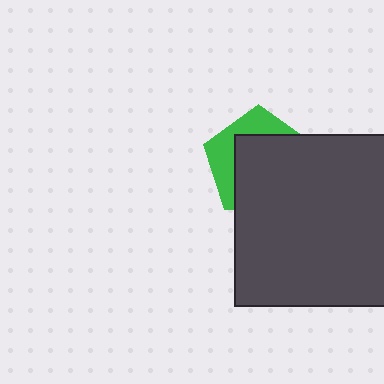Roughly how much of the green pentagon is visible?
A small part of it is visible (roughly 34%).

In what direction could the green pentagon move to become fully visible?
The green pentagon could move toward the upper-left. That would shift it out from behind the dark gray square entirely.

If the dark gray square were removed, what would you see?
You would see the complete green pentagon.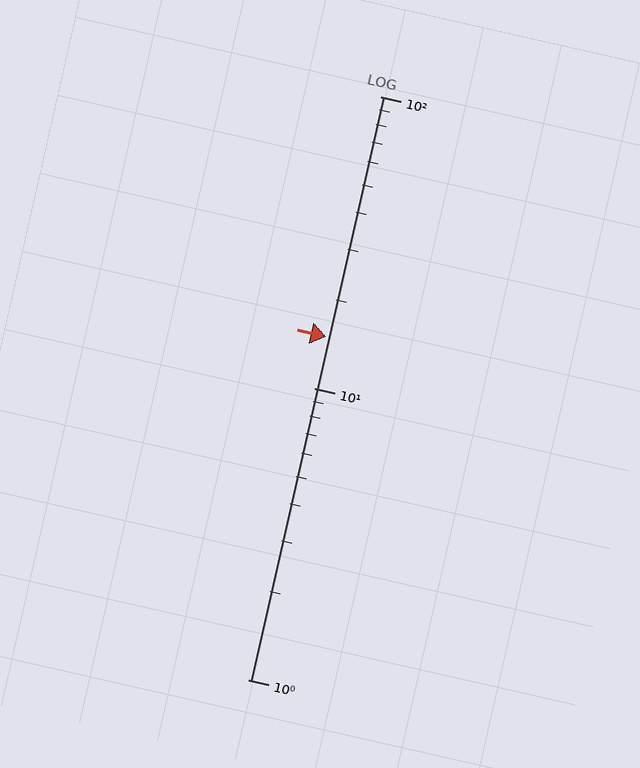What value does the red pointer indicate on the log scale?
The pointer indicates approximately 15.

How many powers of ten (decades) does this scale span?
The scale spans 2 decades, from 1 to 100.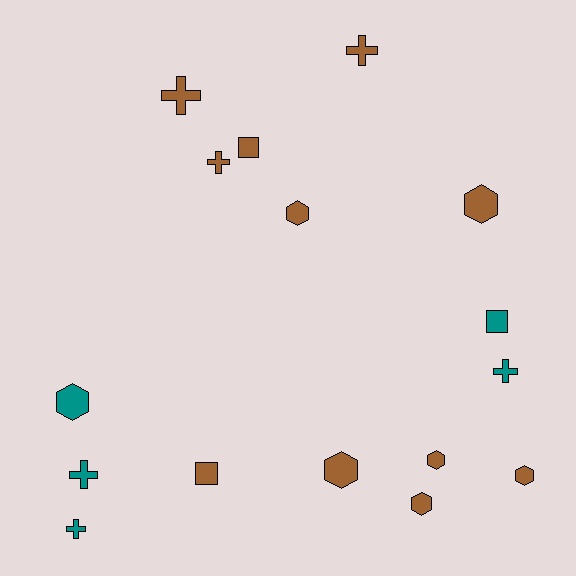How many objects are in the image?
There are 16 objects.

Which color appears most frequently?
Brown, with 11 objects.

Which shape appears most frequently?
Hexagon, with 7 objects.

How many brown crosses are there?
There are 3 brown crosses.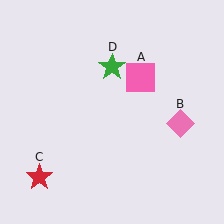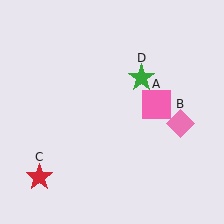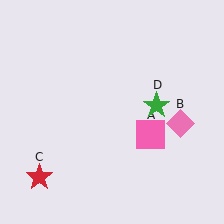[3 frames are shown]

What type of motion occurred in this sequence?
The pink square (object A), green star (object D) rotated clockwise around the center of the scene.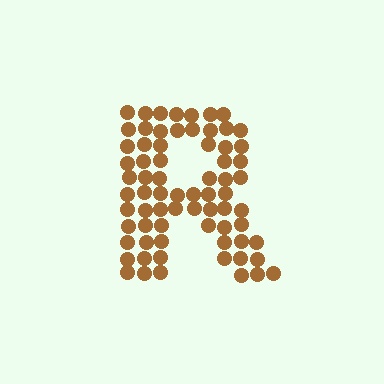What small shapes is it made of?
It is made of small circles.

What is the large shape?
The large shape is the letter R.